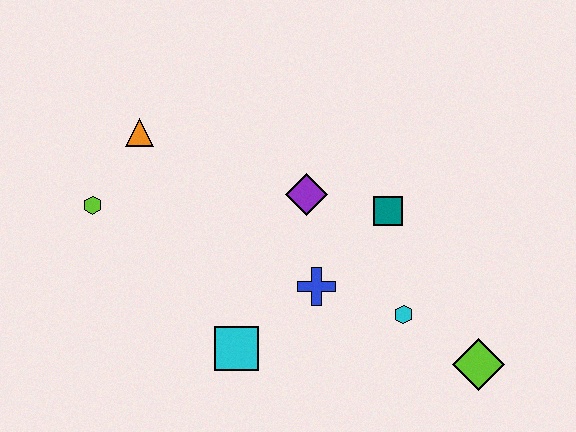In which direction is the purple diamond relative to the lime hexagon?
The purple diamond is to the right of the lime hexagon.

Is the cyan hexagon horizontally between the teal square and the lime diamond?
Yes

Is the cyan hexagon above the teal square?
No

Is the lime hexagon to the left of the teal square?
Yes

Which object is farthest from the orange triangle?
The lime diamond is farthest from the orange triangle.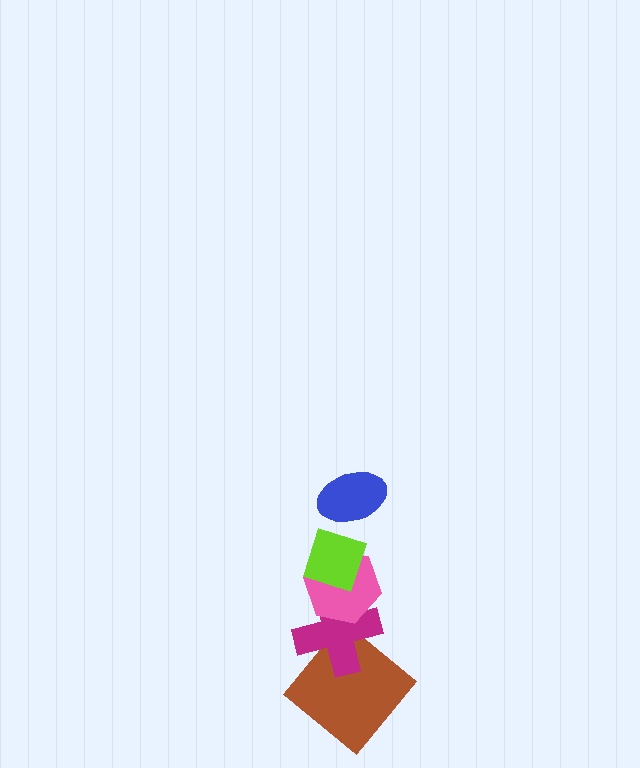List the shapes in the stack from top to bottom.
From top to bottom: the blue ellipse, the lime diamond, the pink hexagon, the magenta cross, the brown diamond.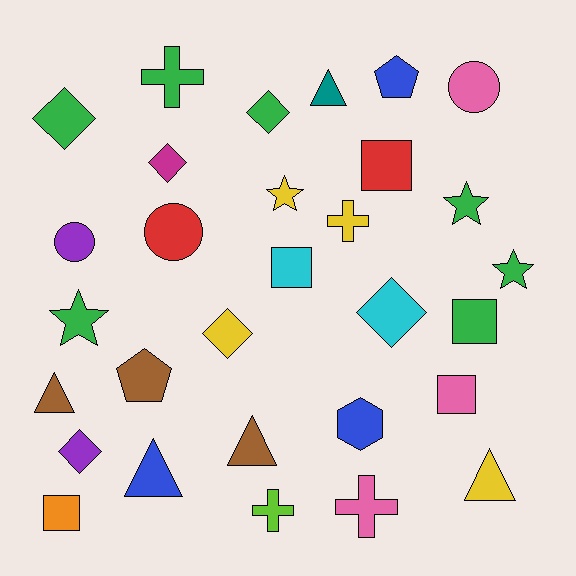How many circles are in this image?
There are 3 circles.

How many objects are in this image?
There are 30 objects.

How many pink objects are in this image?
There are 3 pink objects.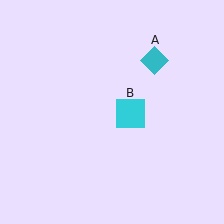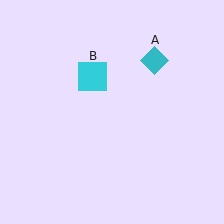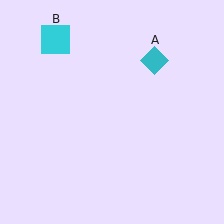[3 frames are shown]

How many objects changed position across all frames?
1 object changed position: cyan square (object B).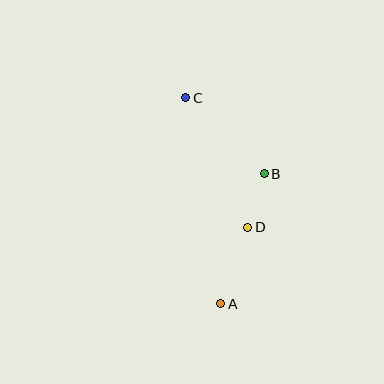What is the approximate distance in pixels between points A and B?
The distance between A and B is approximately 137 pixels.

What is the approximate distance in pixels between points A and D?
The distance between A and D is approximately 81 pixels.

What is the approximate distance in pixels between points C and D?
The distance between C and D is approximately 144 pixels.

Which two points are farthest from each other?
Points A and C are farthest from each other.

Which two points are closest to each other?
Points B and D are closest to each other.